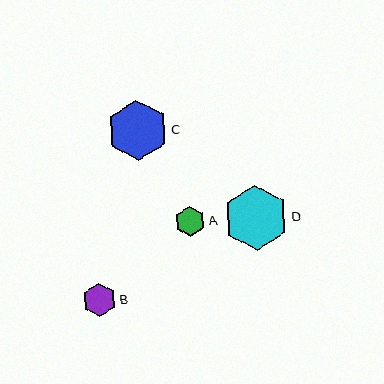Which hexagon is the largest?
Hexagon D is the largest with a size of approximately 65 pixels.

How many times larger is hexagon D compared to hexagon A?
Hexagon D is approximately 2.2 times the size of hexagon A.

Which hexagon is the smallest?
Hexagon A is the smallest with a size of approximately 30 pixels.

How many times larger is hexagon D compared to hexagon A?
Hexagon D is approximately 2.2 times the size of hexagon A.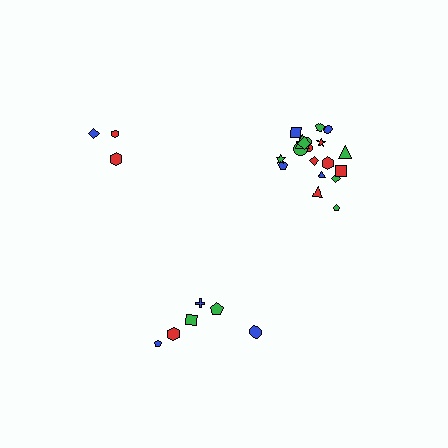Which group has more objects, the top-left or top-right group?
The top-right group.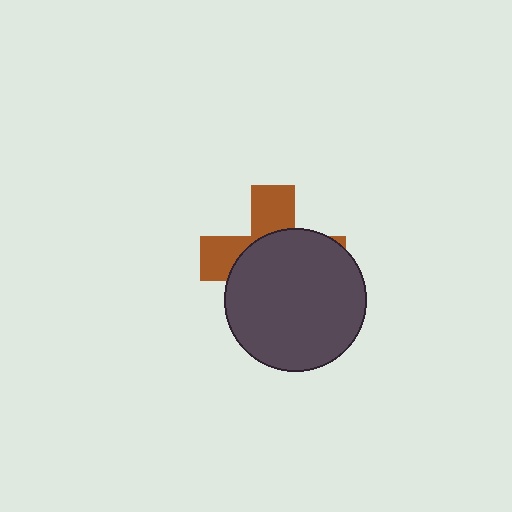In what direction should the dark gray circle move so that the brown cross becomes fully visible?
The dark gray circle should move down. That is the shortest direction to clear the overlap and leave the brown cross fully visible.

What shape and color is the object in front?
The object in front is a dark gray circle.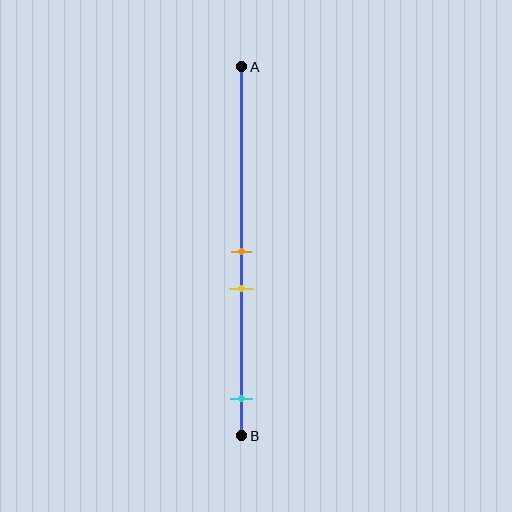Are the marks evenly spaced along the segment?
No, the marks are not evenly spaced.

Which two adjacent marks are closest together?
The orange and yellow marks are the closest adjacent pair.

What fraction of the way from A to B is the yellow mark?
The yellow mark is approximately 60% (0.6) of the way from A to B.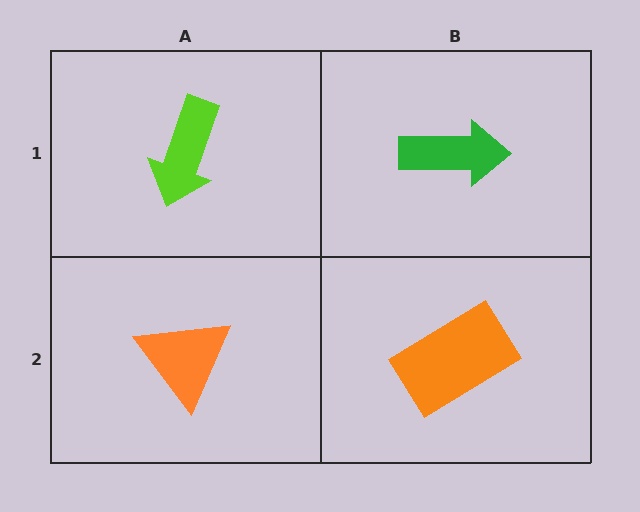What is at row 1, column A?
A lime arrow.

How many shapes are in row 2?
2 shapes.